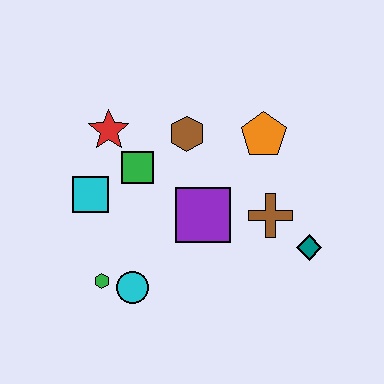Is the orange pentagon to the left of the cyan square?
No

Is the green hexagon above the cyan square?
No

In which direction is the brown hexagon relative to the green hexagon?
The brown hexagon is above the green hexagon.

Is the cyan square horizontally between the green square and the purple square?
No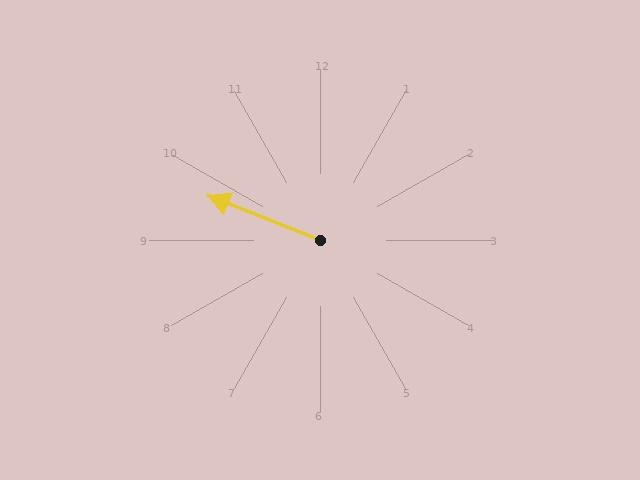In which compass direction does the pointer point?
West.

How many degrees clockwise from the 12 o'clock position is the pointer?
Approximately 292 degrees.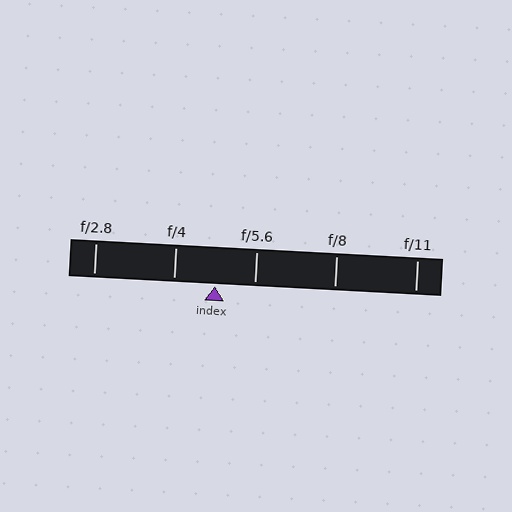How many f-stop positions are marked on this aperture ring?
There are 5 f-stop positions marked.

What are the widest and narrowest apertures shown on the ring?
The widest aperture shown is f/2.8 and the narrowest is f/11.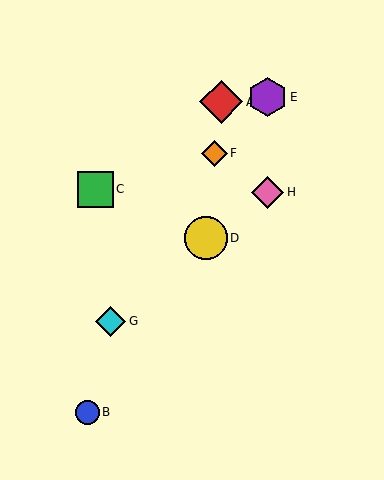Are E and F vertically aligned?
No, E is at x≈268 and F is at x≈215.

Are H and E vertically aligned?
Yes, both are at x≈268.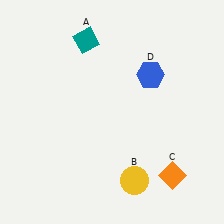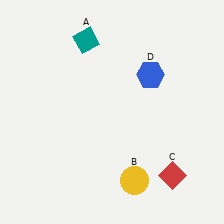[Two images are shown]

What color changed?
The diamond (C) changed from orange in Image 1 to red in Image 2.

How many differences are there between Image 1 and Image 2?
There is 1 difference between the two images.